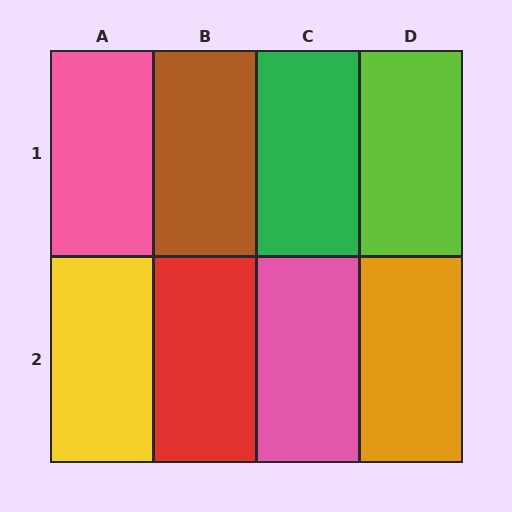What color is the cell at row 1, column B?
Brown.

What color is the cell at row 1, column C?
Green.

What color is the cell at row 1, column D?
Lime.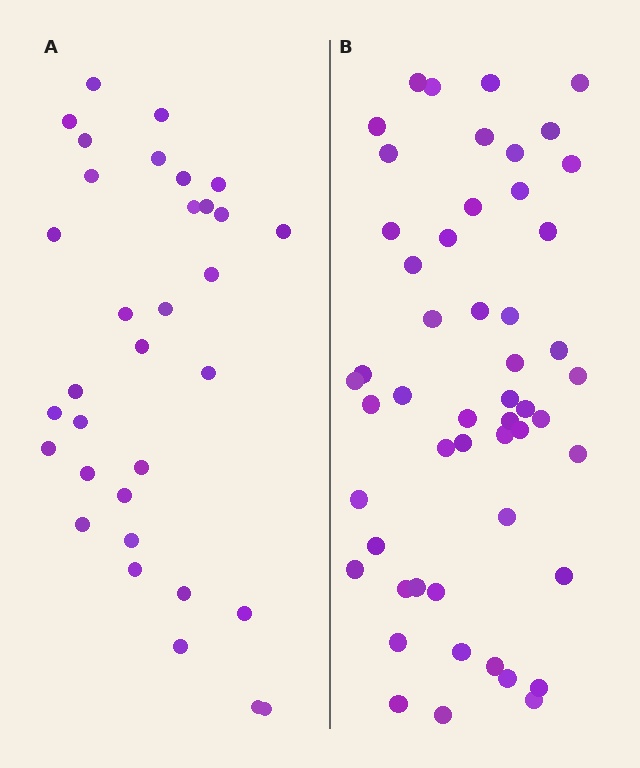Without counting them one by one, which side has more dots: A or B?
Region B (the right region) has more dots.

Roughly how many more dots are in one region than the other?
Region B has approximately 20 more dots than region A.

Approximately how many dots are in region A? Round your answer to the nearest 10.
About 30 dots. (The exact count is 33, which rounds to 30.)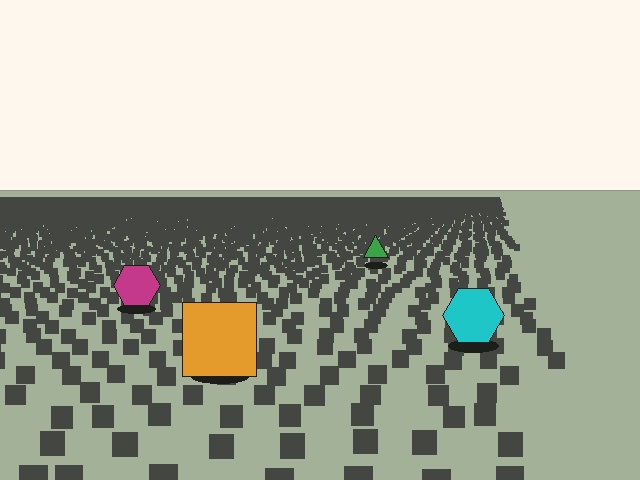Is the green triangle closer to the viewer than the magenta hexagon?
No. The magenta hexagon is closer — you can tell from the texture gradient: the ground texture is coarser near it.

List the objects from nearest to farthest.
From nearest to farthest: the orange square, the cyan hexagon, the magenta hexagon, the green triangle.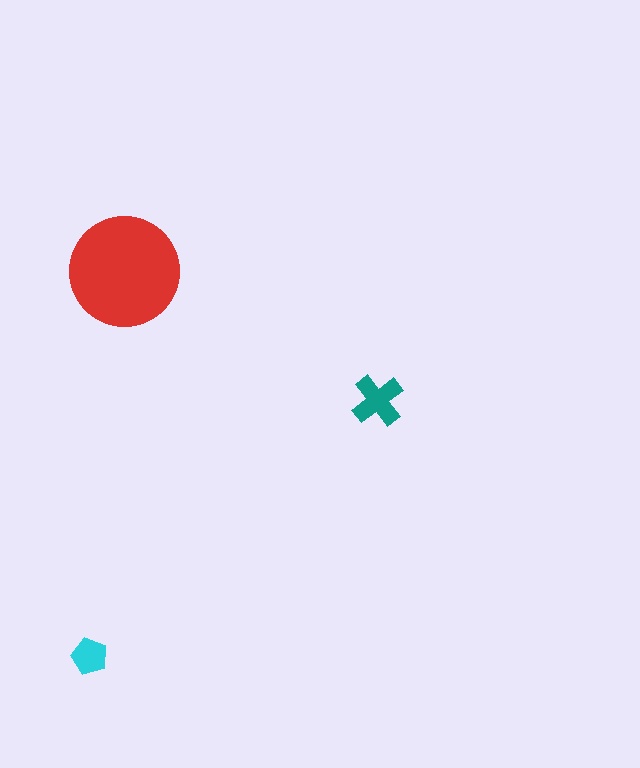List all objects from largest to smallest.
The red circle, the teal cross, the cyan pentagon.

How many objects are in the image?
There are 3 objects in the image.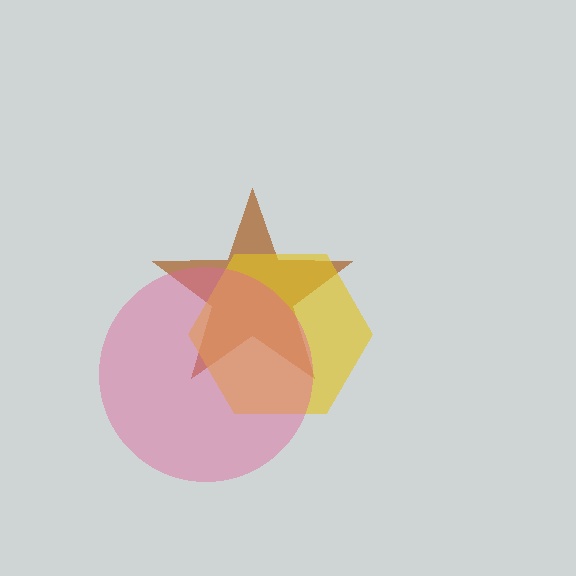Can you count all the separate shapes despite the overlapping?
Yes, there are 3 separate shapes.